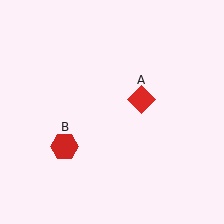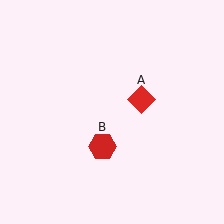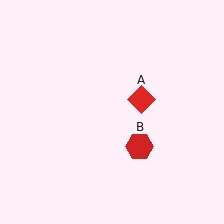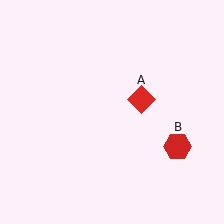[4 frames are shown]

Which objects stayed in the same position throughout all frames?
Red diamond (object A) remained stationary.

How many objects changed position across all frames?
1 object changed position: red hexagon (object B).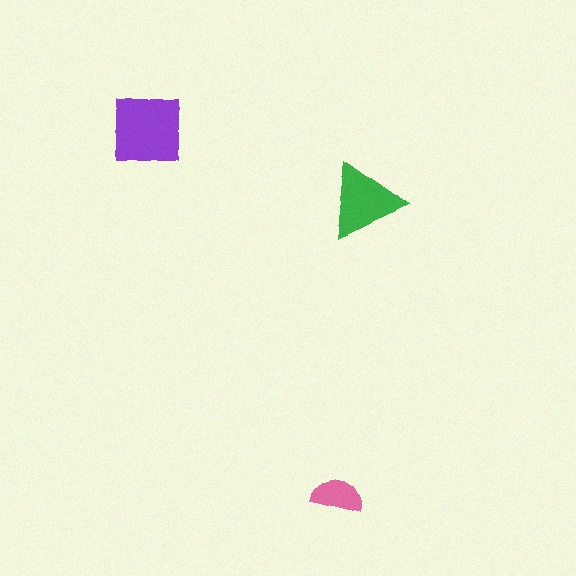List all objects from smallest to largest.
The pink semicircle, the green triangle, the purple square.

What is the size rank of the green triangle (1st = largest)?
2nd.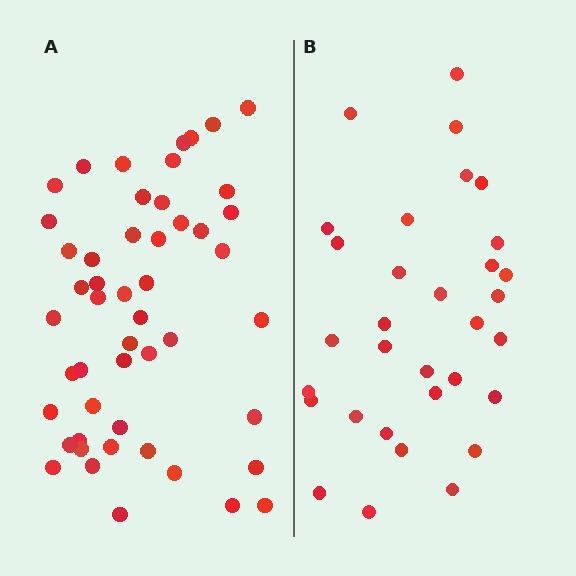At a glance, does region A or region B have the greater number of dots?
Region A (the left region) has more dots.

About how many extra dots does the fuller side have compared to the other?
Region A has approximately 20 more dots than region B.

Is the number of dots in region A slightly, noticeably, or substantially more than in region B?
Region A has substantially more. The ratio is roughly 1.6 to 1.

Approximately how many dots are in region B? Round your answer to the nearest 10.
About 30 dots. (The exact count is 32, which rounds to 30.)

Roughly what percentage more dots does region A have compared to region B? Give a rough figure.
About 55% more.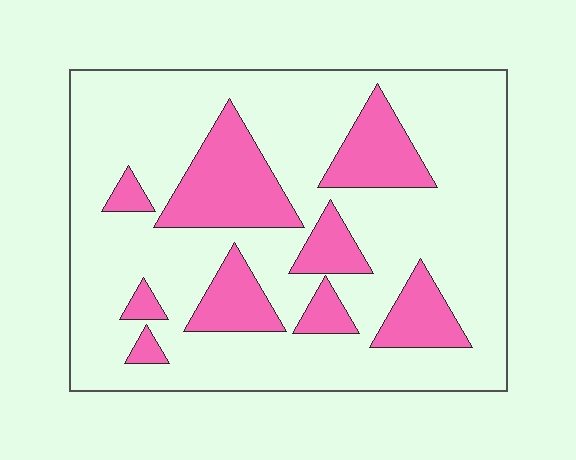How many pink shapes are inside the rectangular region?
9.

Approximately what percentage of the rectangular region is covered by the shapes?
Approximately 25%.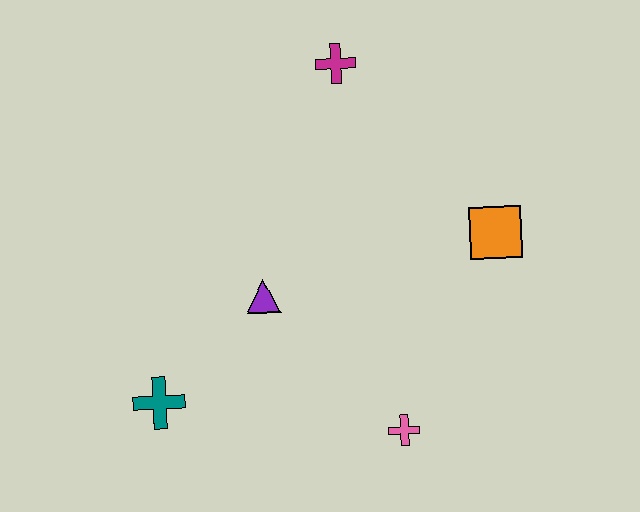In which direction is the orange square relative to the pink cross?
The orange square is above the pink cross.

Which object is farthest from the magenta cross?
The teal cross is farthest from the magenta cross.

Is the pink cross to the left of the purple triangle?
No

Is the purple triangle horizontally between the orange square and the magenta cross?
No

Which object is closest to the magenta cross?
The orange square is closest to the magenta cross.